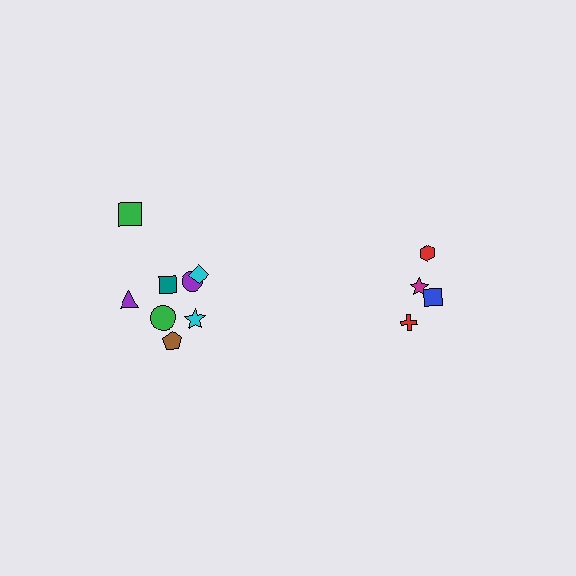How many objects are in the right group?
There are 4 objects.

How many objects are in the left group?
There are 8 objects.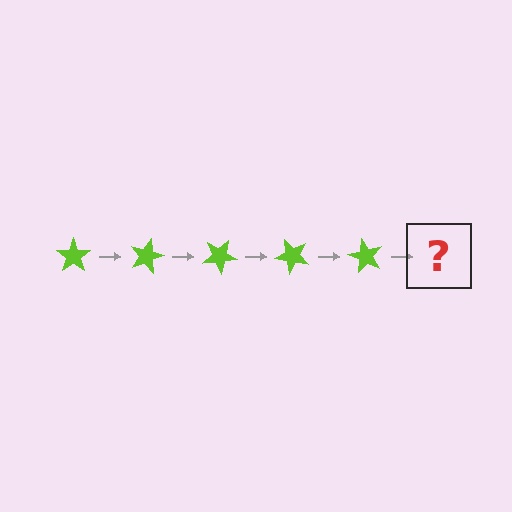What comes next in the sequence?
The next element should be a lime star rotated 75 degrees.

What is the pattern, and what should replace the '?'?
The pattern is that the star rotates 15 degrees each step. The '?' should be a lime star rotated 75 degrees.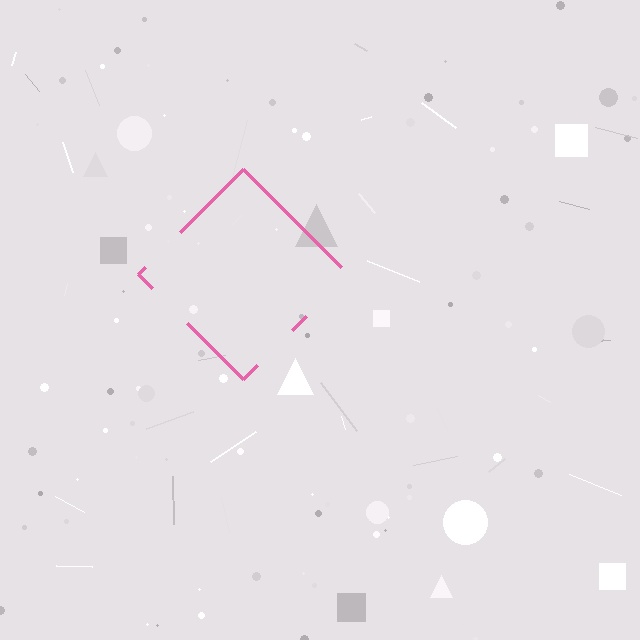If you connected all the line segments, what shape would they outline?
They would outline a diamond.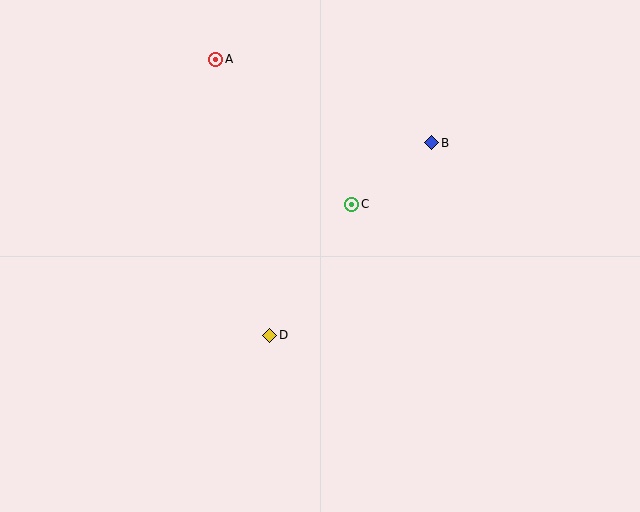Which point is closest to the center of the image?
Point C at (352, 204) is closest to the center.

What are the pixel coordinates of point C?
Point C is at (352, 204).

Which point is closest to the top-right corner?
Point B is closest to the top-right corner.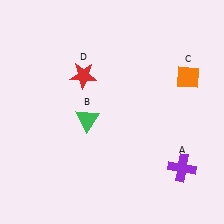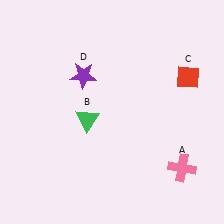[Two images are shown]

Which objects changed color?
A changed from purple to pink. C changed from orange to red. D changed from red to purple.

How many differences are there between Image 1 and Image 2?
There are 3 differences between the two images.